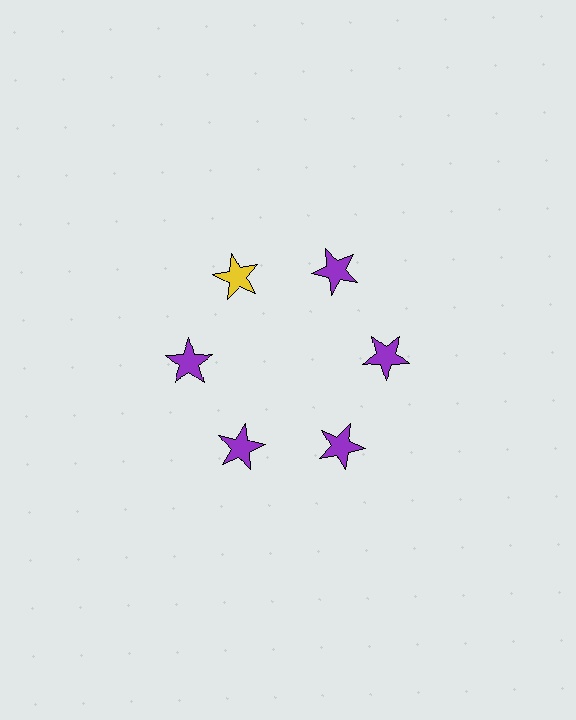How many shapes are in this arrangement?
There are 6 shapes arranged in a ring pattern.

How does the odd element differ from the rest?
It has a different color: yellow instead of purple.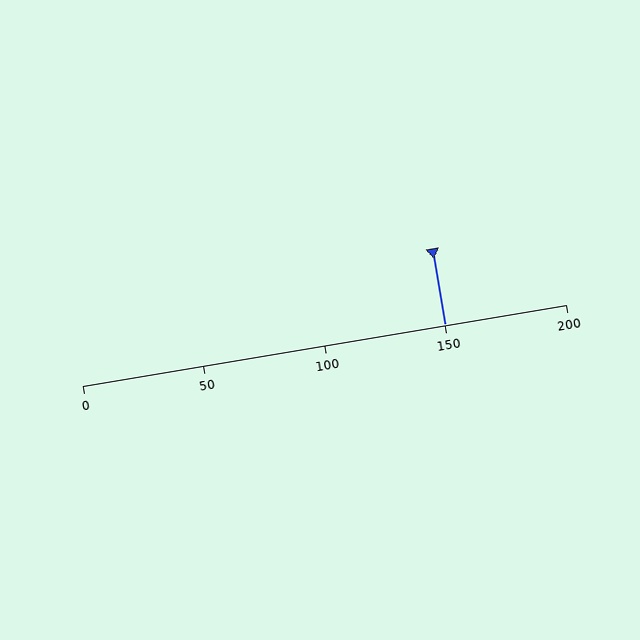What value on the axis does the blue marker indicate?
The marker indicates approximately 150.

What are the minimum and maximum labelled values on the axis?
The axis runs from 0 to 200.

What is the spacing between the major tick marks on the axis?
The major ticks are spaced 50 apart.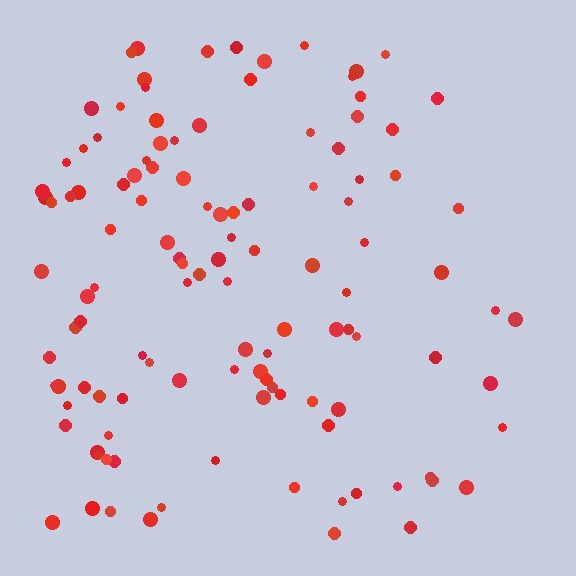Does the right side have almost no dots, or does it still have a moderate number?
Still a moderate number, just noticeably fewer than the left.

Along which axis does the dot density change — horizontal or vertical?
Horizontal.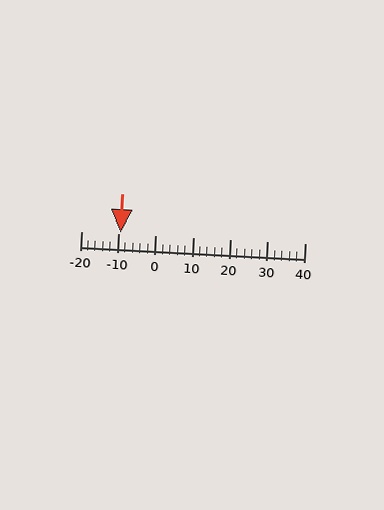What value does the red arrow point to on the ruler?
The red arrow points to approximately -9.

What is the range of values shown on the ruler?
The ruler shows values from -20 to 40.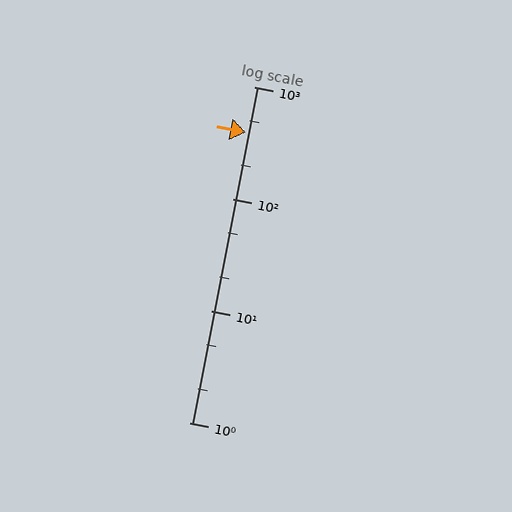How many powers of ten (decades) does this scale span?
The scale spans 3 decades, from 1 to 1000.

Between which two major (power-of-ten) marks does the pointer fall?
The pointer is between 100 and 1000.